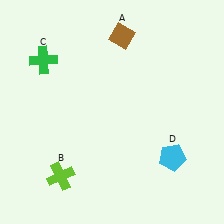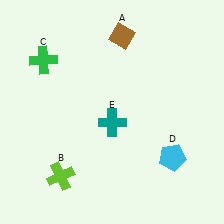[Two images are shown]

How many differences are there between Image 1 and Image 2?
There is 1 difference between the two images.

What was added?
A teal cross (E) was added in Image 2.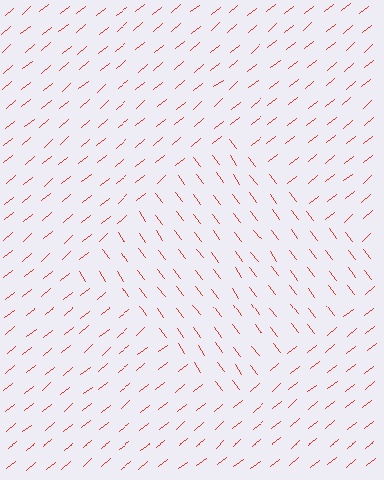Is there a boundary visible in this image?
Yes, there is a texture boundary formed by a change in line orientation.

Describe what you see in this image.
The image is filled with small red line segments. A diamond region in the image has lines oriented differently from the surrounding lines, creating a visible texture boundary.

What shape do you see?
I see a diamond.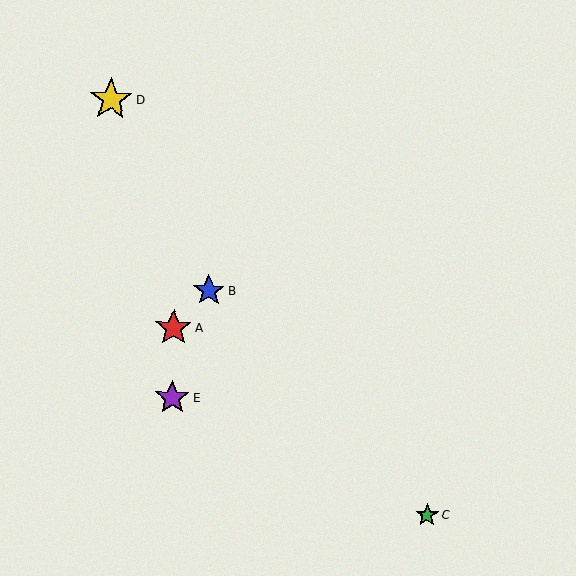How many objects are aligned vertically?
2 objects (A, E) are aligned vertically.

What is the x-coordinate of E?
Object E is at x≈172.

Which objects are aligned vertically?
Objects A, E are aligned vertically.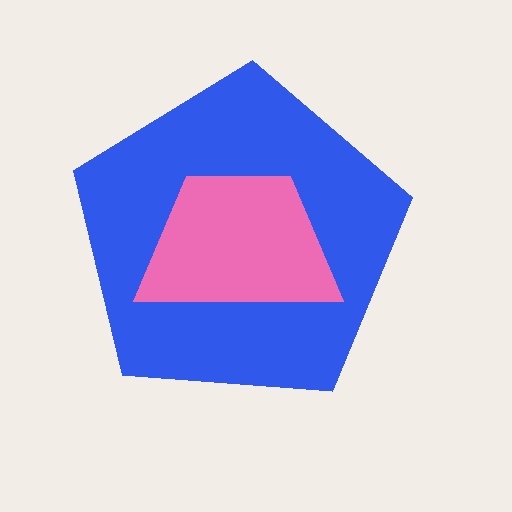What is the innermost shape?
The pink trapezoid.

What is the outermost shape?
The blue pentagon.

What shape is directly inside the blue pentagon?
The pink trapezoid.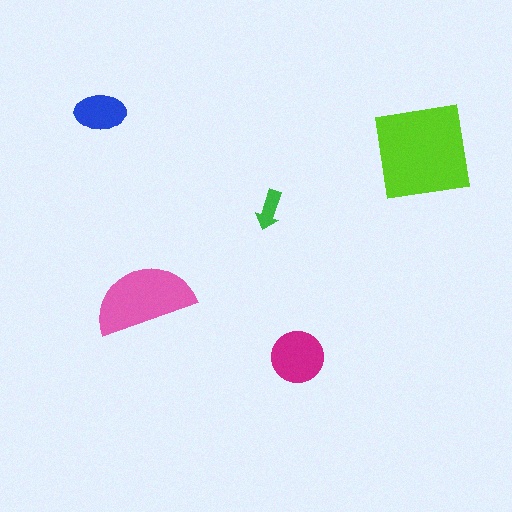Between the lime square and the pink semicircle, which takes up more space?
The lime square.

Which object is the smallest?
The green arrow.